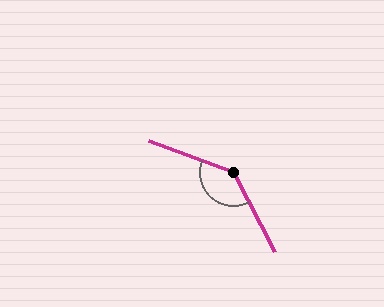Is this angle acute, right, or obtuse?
It is obtuse.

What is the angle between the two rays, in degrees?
Approximately 138 degrees.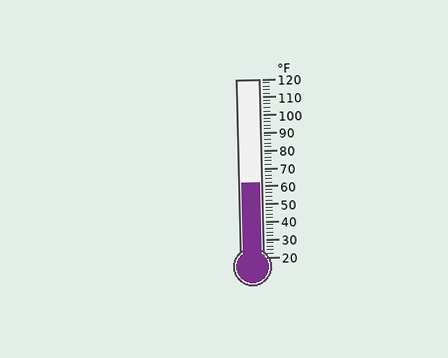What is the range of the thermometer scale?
The thermometer scale ranges from 20°F to 120°F.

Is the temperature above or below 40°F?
The temperature is above 40°F.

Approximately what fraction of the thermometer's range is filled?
The thermometer is filled to approximately 40% of its range.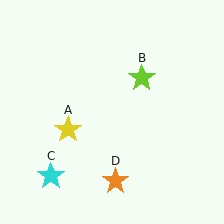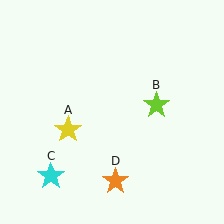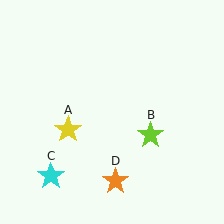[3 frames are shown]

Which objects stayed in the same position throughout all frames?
Yellow star (object A) and cyan star (object C) and orange star (object D) remained stationary.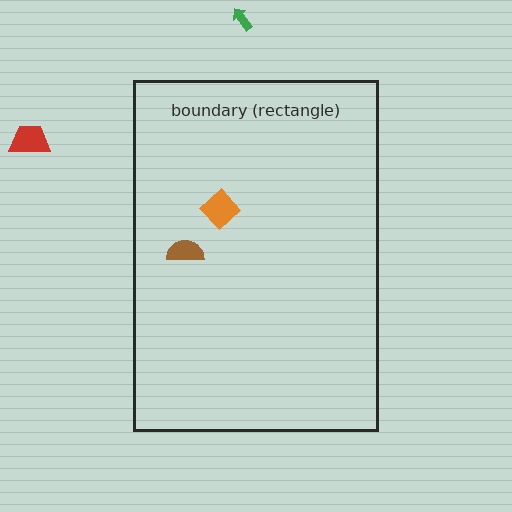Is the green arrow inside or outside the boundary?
Outside.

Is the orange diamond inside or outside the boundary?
Inside.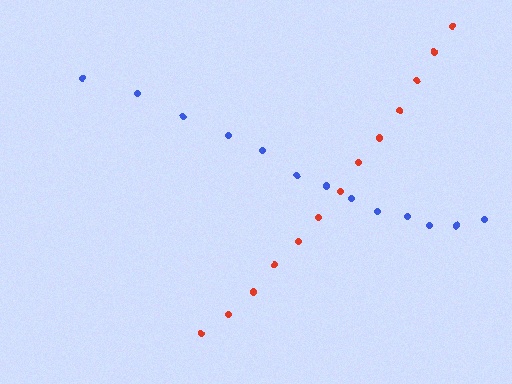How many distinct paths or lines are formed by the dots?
There are 2 distinct paths.